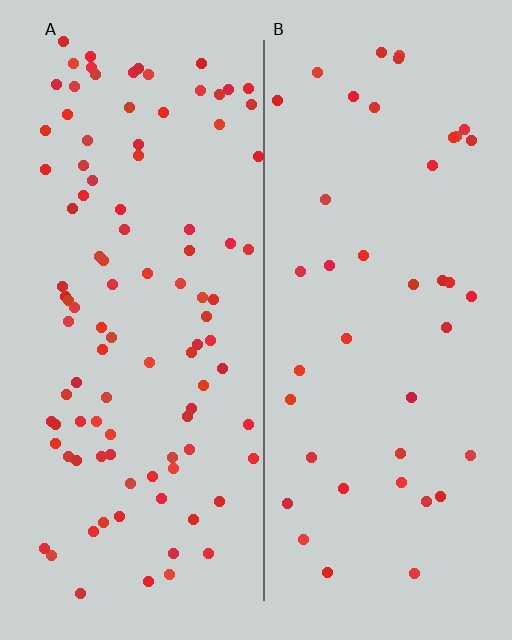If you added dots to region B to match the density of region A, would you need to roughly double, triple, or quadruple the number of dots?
Approximately double.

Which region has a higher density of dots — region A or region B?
A (the left).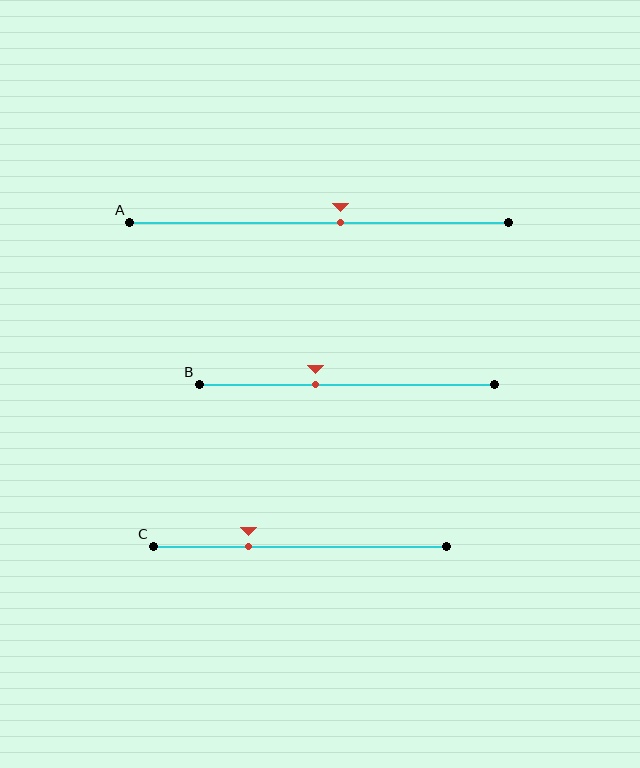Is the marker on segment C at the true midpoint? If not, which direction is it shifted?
No, the marker on segment C is shifted to the left by about 18% of the segment length.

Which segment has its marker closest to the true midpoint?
Segment A has its marker closest to the true midpoint.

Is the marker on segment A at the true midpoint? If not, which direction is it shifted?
No, the marker on segment A is shifted to the right by about 6% of the segment length.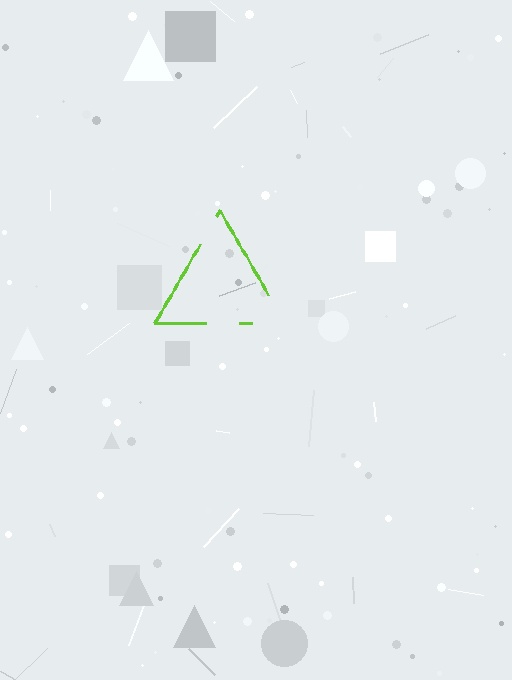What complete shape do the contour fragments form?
The contour fragments form a triangle.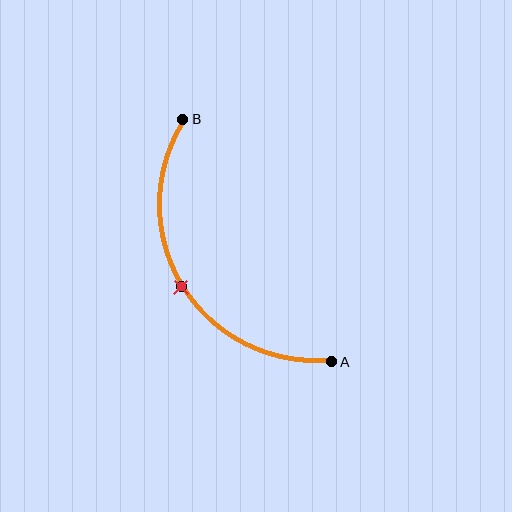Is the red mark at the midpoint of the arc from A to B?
Yes. The red mark lies on the arc at equal arc-length from both A and B — it is the arc midpoint.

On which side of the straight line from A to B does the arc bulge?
The arc bulges to the left of the straight line connecting A and B.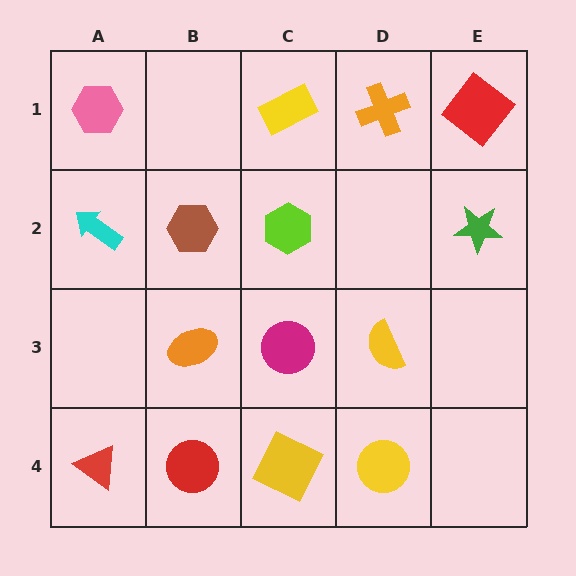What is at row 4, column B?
A red circle.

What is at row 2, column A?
A cyan arrow.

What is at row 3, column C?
A magenta circle.